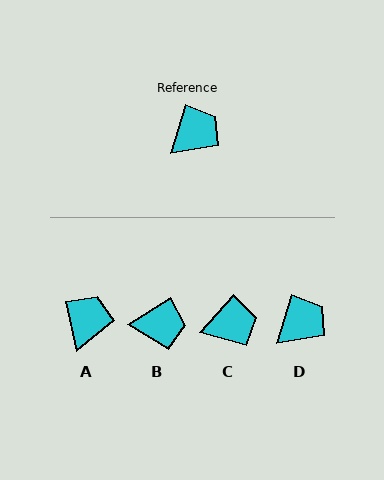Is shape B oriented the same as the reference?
No, it is off by about 41 degrees.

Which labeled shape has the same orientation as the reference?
D.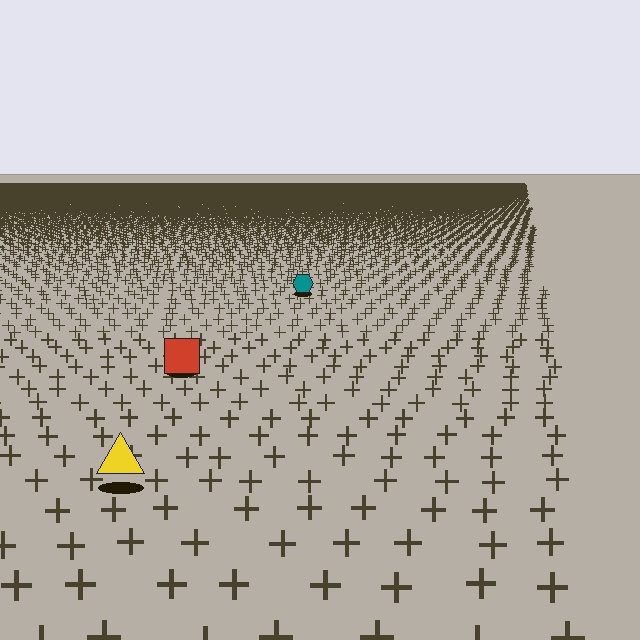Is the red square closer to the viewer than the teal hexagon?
Yes. The red square is closer — you can tell from the texture gradient: the ground texture is coarser near it.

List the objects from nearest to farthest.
From nearest to farthest: the yellow triangle, the red square, the teal hexagon.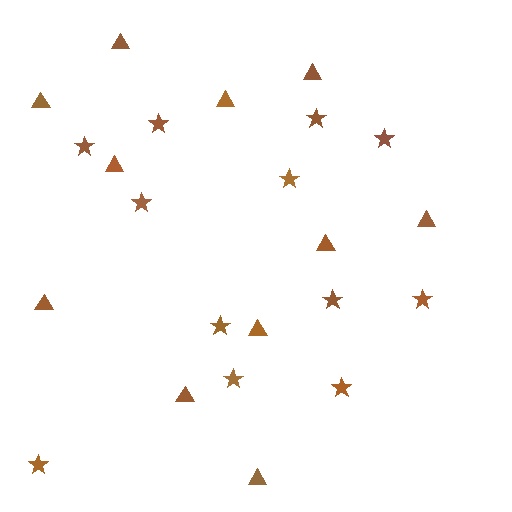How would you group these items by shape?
There are 2 groups: one group of triangles (11) and one group of stars (12).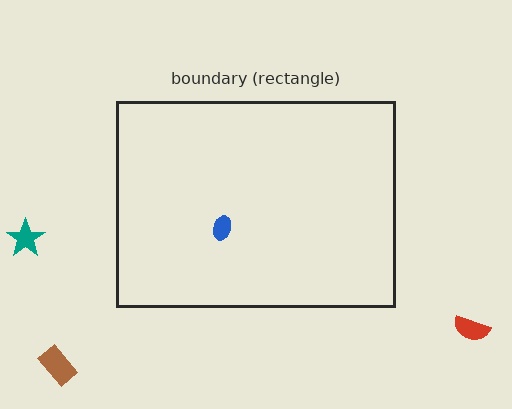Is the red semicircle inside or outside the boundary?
Outside.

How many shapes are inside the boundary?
1 inside, 3 outside.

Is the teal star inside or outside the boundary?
Outside.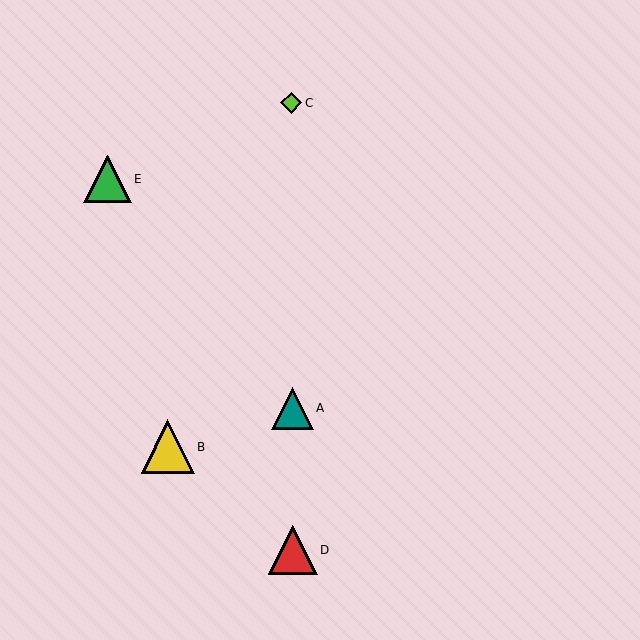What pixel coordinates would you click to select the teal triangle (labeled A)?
Click at (292, 408) to select the teal triangle A.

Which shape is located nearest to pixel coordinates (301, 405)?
The teal triangle (labeled A) at (292, 408) is nearest to that location.